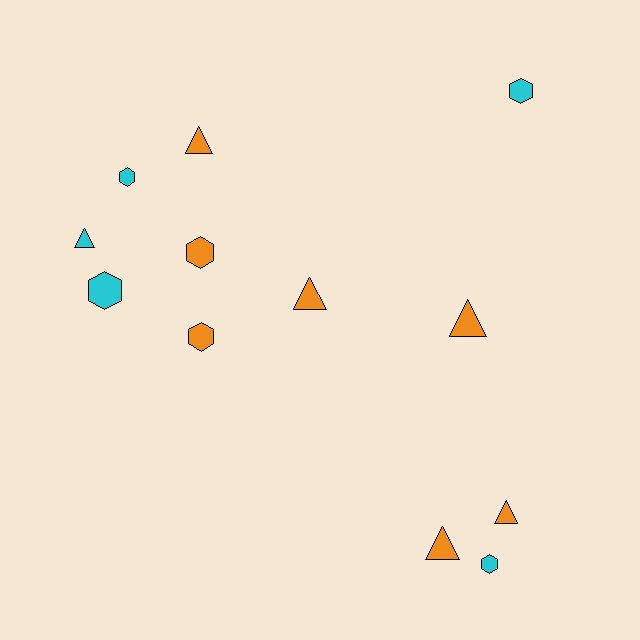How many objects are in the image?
There are 12 objects.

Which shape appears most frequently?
Triangle, with 6 objects.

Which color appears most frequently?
Orange, with 7 objects.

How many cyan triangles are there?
There is 1 cyan triangle.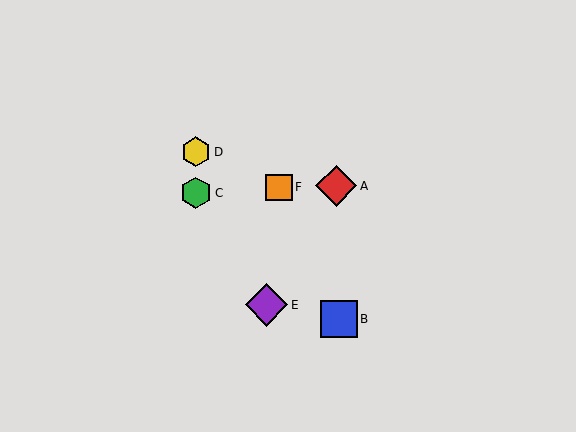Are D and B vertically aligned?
No, D is at x≈196 and B is at x≈339.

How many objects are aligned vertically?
2 objects (C, D) are aligned vertically.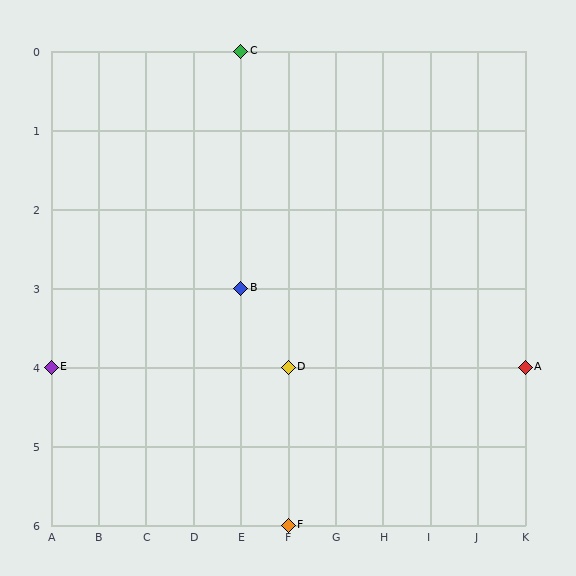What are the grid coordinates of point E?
Point E is at grid coordinates (A, 4).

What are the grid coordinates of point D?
Point D is at grid coordinates (F, 4).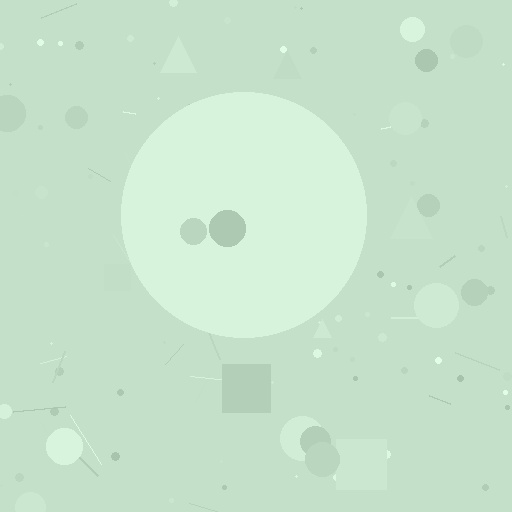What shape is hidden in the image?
A circle is hidden in the image.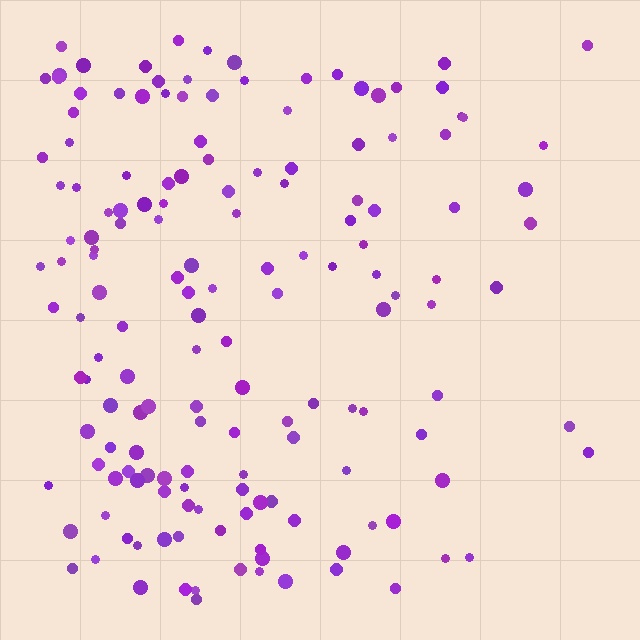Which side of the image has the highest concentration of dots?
The left.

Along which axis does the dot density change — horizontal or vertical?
Horizontal.